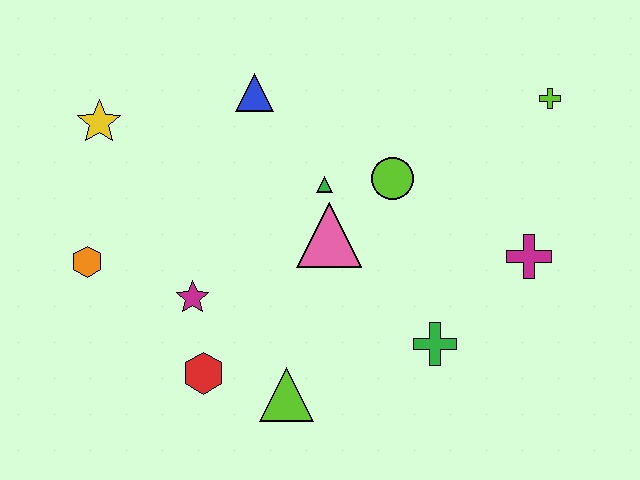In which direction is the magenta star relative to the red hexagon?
The magenta star is above the red hexagon.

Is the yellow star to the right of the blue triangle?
No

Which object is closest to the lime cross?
The magenta cross is closest to the lime cross.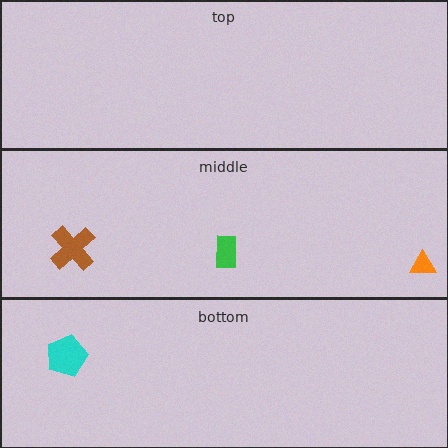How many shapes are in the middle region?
3.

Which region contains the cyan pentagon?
The bottom region.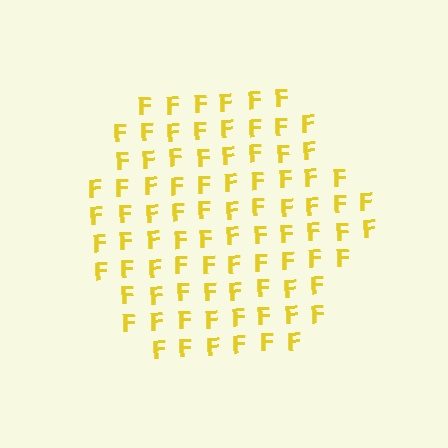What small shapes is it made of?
It is made of small letter F's.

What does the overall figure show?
The overall figure shows a hexagon.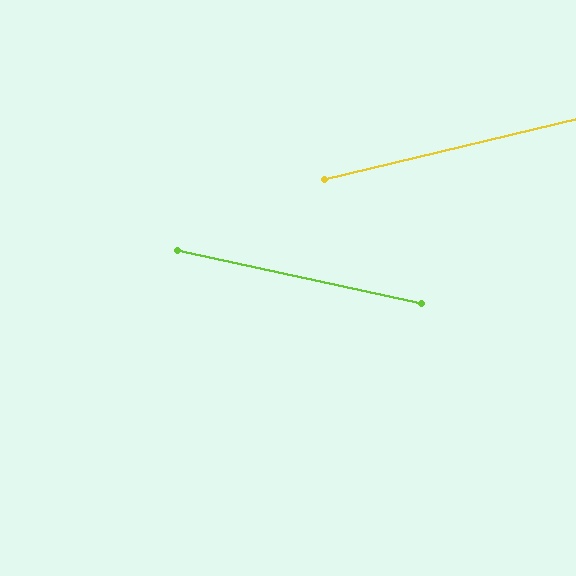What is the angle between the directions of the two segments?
Approximately 26 degrees.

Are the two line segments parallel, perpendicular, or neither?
Neither parallel nor perpendicular — they differ by about 26°.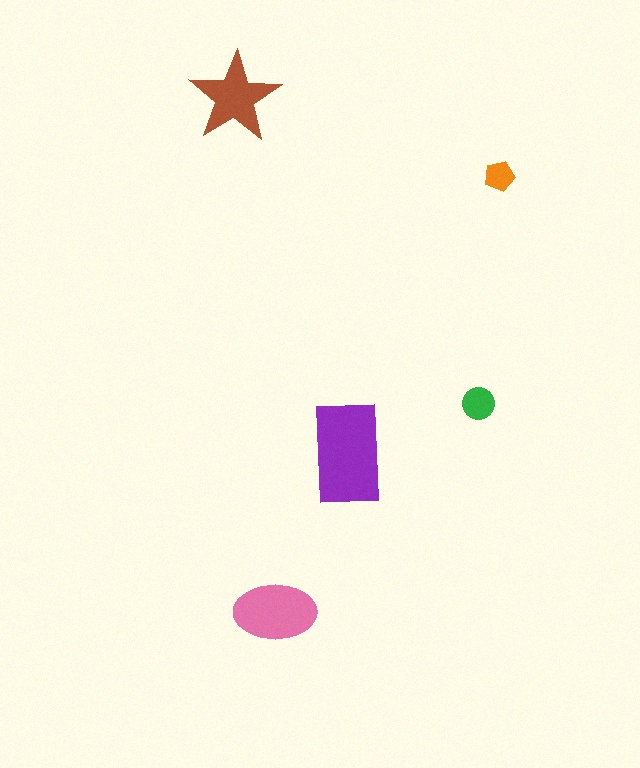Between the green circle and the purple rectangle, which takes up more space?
The purple rectangle.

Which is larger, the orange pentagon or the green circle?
The green circle.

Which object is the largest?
The purple rectangle.